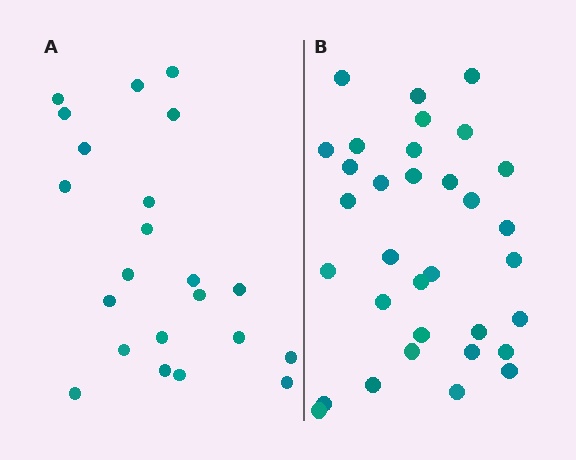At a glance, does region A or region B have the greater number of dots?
Region B (the right region) has more dots.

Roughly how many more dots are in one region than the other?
Region B has roughly 12 or so more dots than region A.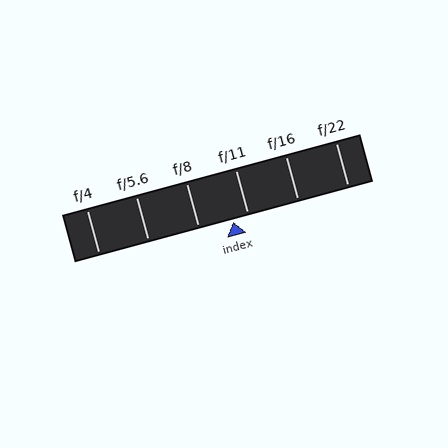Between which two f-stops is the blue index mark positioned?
The index mark is between f/8 and f/11.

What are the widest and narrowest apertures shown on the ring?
The widest aperture shown is f/4 and the narrowest is f/22.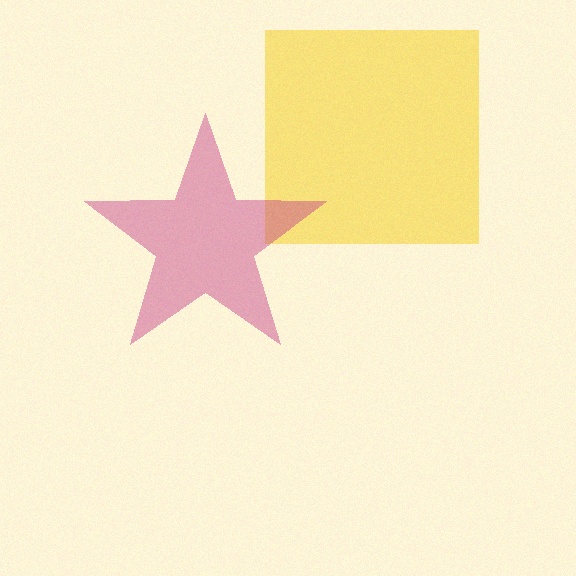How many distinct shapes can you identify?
There are 2 distinct shapes: a yellow square, a magenta star.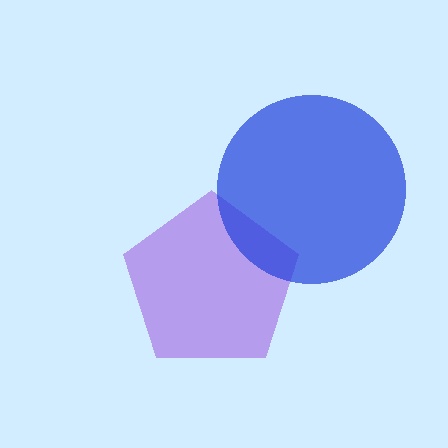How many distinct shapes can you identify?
There are 2 distinct shapes: a purple pentagon, a blue circle.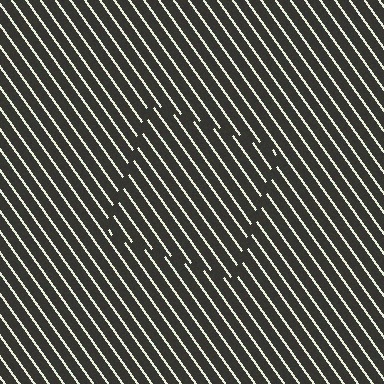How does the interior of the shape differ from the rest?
The interior of the shape contains the same grating, shifted by half a period — the contour is defined by the phase discontinuity where line-ends from the inner and outer gratings abut.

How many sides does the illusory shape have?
4 sides — the line-ends trace a square.